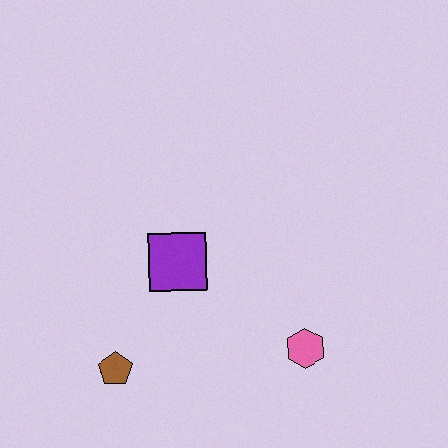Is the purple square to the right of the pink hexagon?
No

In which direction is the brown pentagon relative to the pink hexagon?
The brown pentagon is to the left of the pink hexagon.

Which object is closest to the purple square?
The brown pentagon is closest to the purple square.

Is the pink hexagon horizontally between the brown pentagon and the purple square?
No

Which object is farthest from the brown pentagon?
The pink hexagon is farthest from the brown pentagon.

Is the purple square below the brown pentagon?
No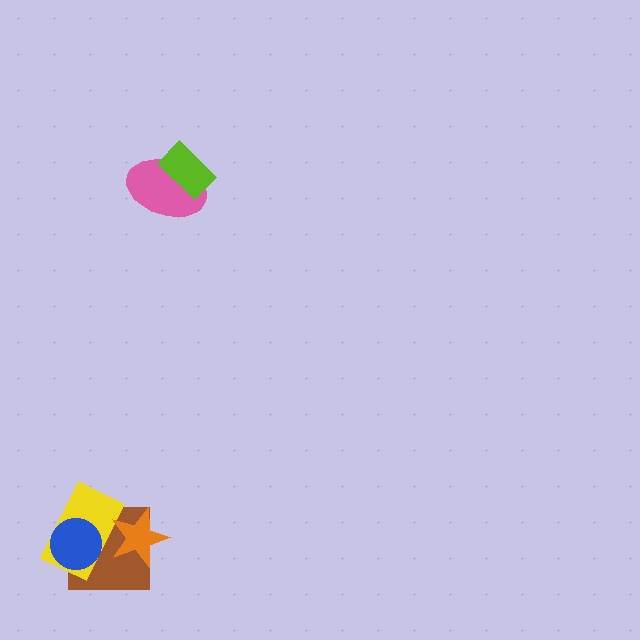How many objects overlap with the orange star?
2 objects overlap with the orange star.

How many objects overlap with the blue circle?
2 objects overlap with the blue circle.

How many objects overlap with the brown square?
3 objects overlap with the brown square.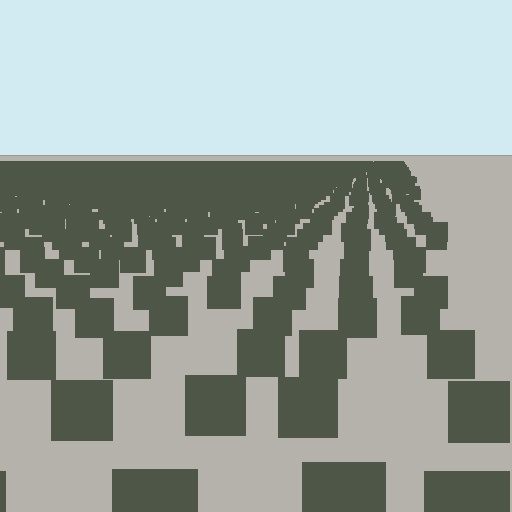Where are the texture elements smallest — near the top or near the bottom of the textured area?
Near the top.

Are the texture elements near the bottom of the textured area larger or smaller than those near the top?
Larger. Near the bottom, elements are closer to the viewer and appear at a bigger on-screen size.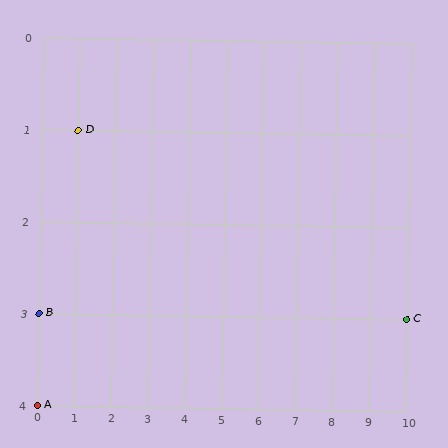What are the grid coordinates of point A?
Point A is at grid coordinates (0, 4).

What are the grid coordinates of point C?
Point C is at grid coordinates (10, 3).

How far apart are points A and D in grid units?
Points A and D are 1 column and 3 rows apart (about 3.2 grid units diagonally).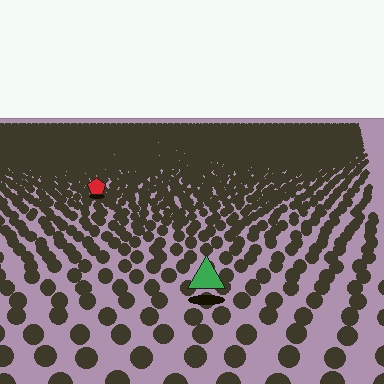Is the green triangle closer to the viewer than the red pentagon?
Yes. The green triangle is closer — you can tell from the texture gradient: the ground texture is coarser near it.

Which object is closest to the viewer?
The green triangle is closest. The texture marks near it are larger and more spread out.